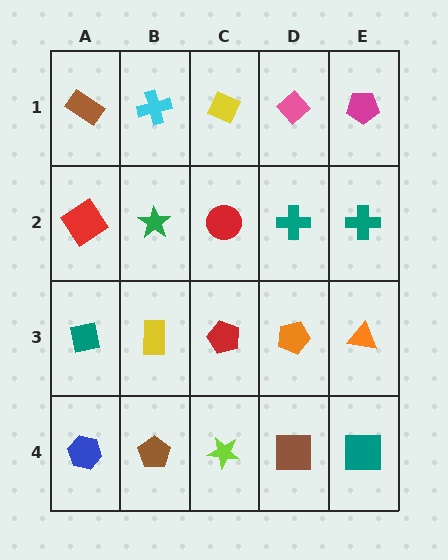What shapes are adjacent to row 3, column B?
A green star (row 2, column B), a brown pentagon (row 4, column B), a teal square (row 3, column A), a red pentagon (row 3, column C).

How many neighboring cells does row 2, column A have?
3.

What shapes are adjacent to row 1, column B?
A green star (row 2, column B), a brown rectangle (row 1, column A), a yellow diamond (row 1, column C).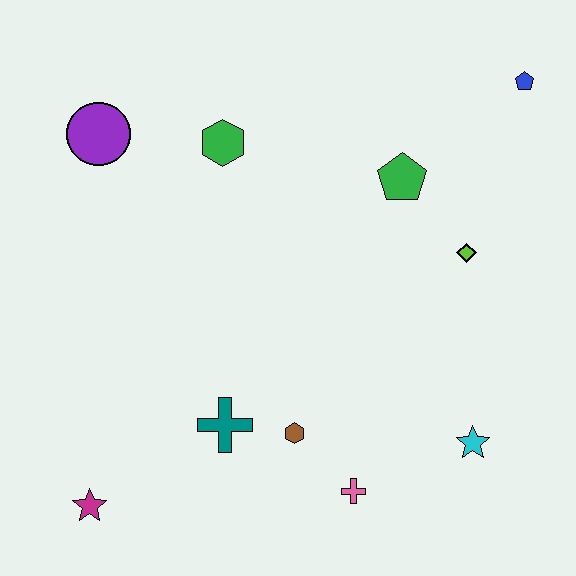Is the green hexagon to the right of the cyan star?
No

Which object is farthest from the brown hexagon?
The blue pentagon is farthest from the brown hexagon.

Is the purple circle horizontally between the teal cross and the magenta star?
Yes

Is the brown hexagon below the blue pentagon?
Yes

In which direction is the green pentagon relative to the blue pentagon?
The green pentagon is to the left of the blue pentagon.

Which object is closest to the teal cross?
The brown hexagon is closest to the teal cross.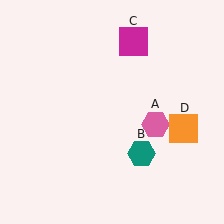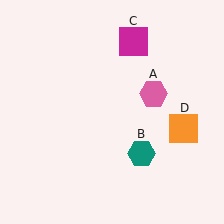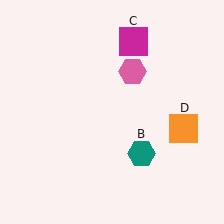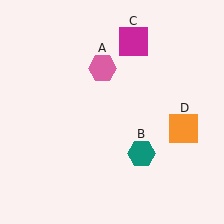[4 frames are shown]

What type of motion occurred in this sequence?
The pink hexagon (object A) rotated counterclockwise around the center of the scene.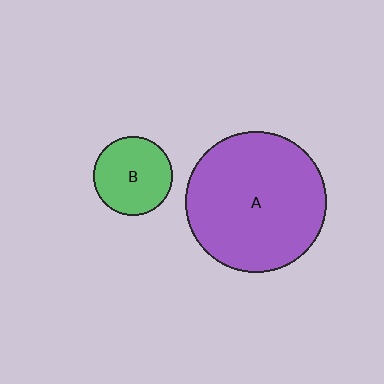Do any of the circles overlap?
No, none of the circles overlap.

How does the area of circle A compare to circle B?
Approximately 3.2 times.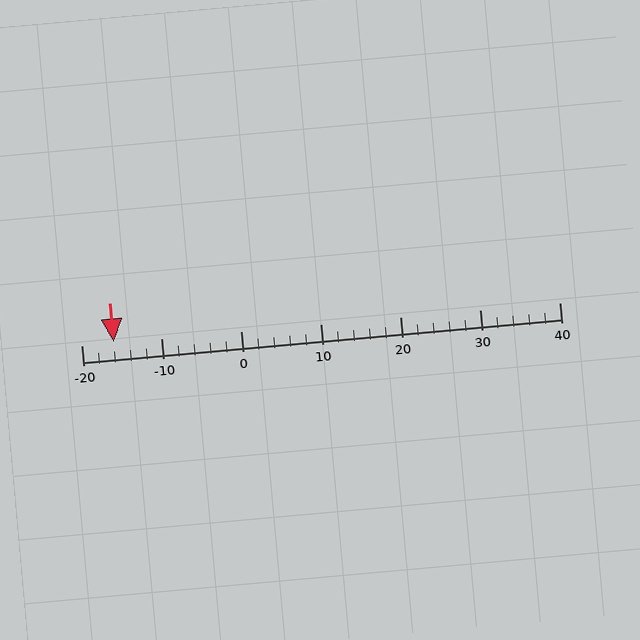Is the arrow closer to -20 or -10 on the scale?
The arrow is closer to -20.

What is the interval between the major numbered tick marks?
The major tick marks are spaced 10 units apart.